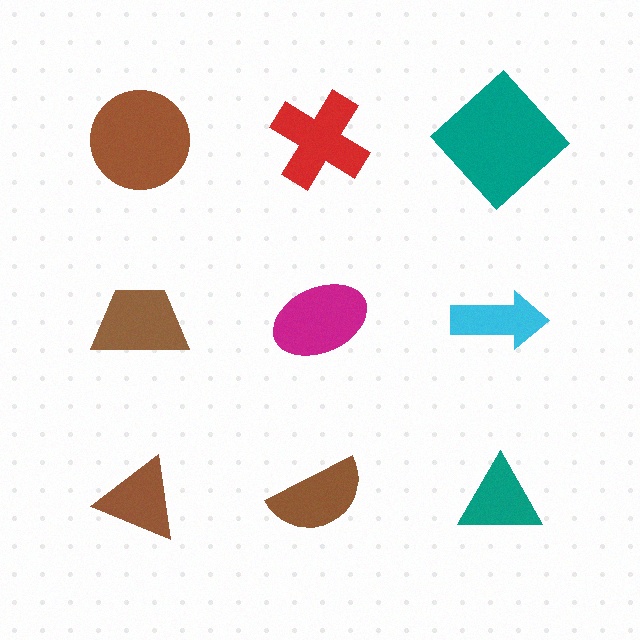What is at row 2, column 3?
A cyan arrow.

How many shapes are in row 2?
3 shapes.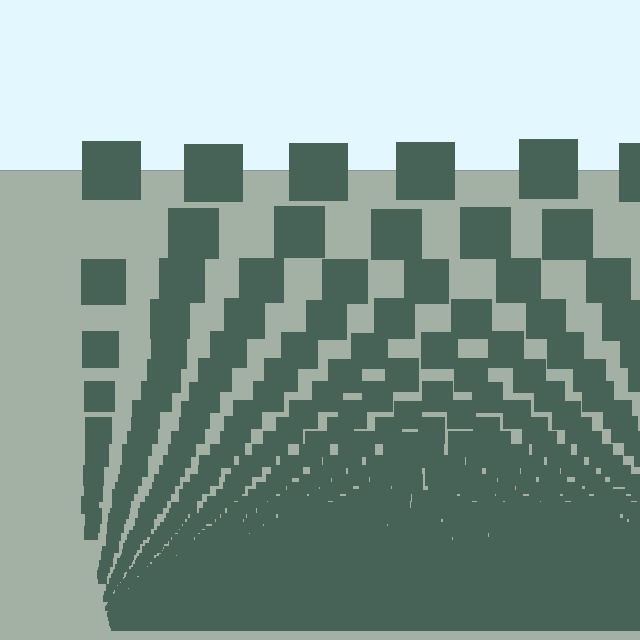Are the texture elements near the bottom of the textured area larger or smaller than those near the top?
Smaller. The gradient is inverted — elements near the bottom are smaller and denser.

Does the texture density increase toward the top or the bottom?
Density increases toward the bottom.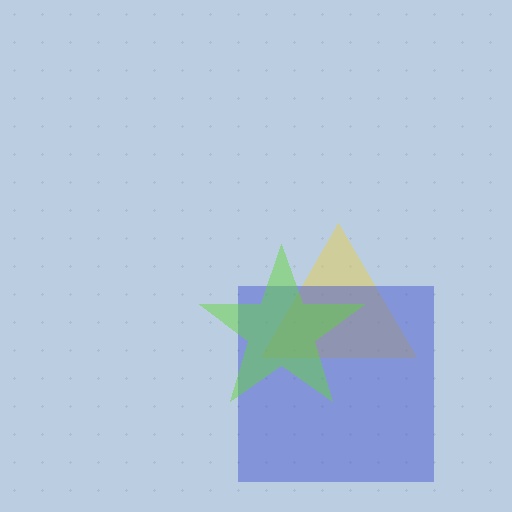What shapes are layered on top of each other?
The layered shapes are: a yellow triangle, a blue square, a lime star.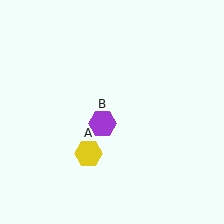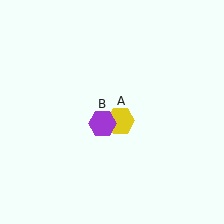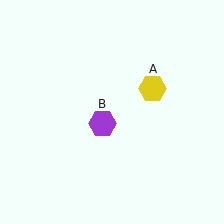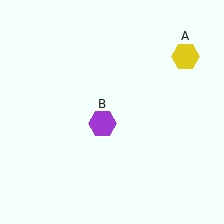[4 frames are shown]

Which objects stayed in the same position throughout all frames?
Purple hexagon (object B) remained stationary.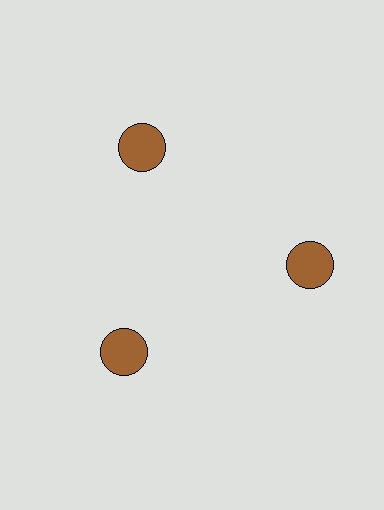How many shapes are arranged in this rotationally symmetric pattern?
There are 3 shapes, arranged in 3 groups of 1.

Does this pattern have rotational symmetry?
Yes, this pattern has 3-fold rotational symmetry. It looks the same after rotating 120 degrees around the center.